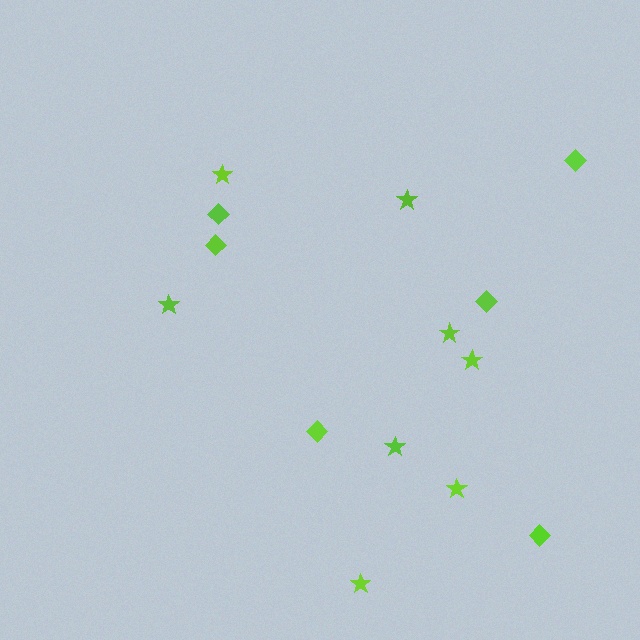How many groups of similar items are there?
There are 2 groups: one group of stars (8) and one group of diamonds (6).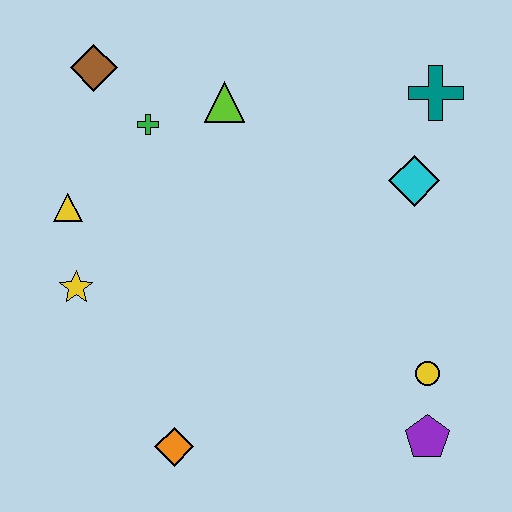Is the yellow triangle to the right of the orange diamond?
No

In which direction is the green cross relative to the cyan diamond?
The green cross is to the left of the cyan diamond.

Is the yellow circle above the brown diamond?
No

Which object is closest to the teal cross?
The cyan diamond is closest to the teal cross.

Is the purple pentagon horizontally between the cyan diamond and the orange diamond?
No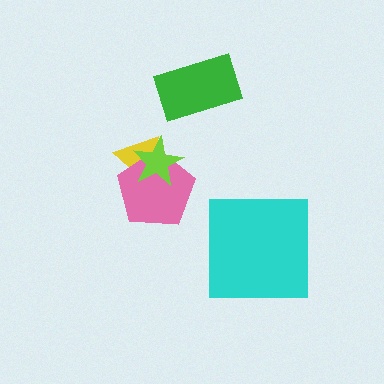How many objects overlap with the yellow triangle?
2 objects overlap with the yellow triangle.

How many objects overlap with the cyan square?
0 objects overlap with the cyan square.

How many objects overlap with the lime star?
2 objects overlap with the lime star.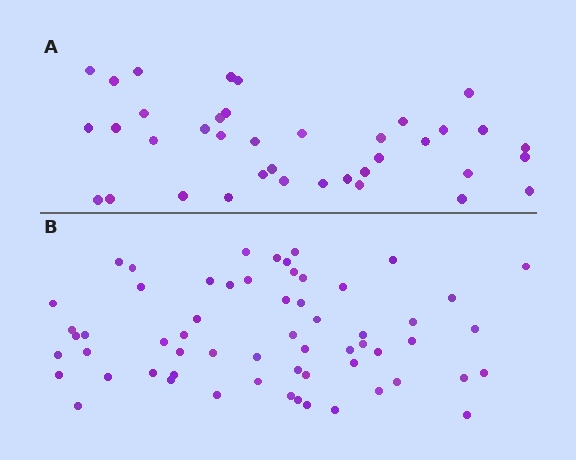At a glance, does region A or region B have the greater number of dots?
Region B (the bottom region) has more dots.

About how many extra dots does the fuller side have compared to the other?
Region B has approximately 20 more dots than region A.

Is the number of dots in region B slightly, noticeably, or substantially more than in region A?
Region B has substantially more. The ratio is roughly 1.6 to 1.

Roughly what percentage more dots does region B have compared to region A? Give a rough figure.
About 60% more.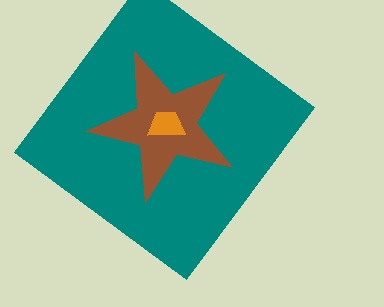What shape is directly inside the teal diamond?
The brown star.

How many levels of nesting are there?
3.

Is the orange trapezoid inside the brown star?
Yes.